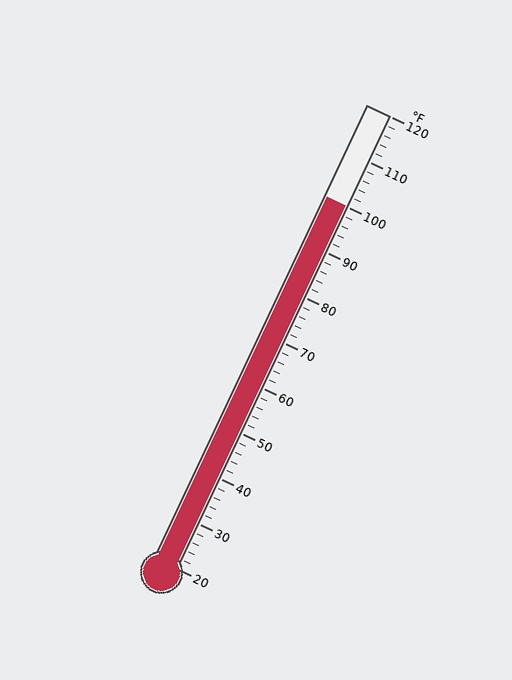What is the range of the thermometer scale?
The thermometer scale ranges from 20°F to 120°F.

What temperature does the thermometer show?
The thermometer shows approximately 100°F.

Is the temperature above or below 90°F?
The temperature is above 90°F.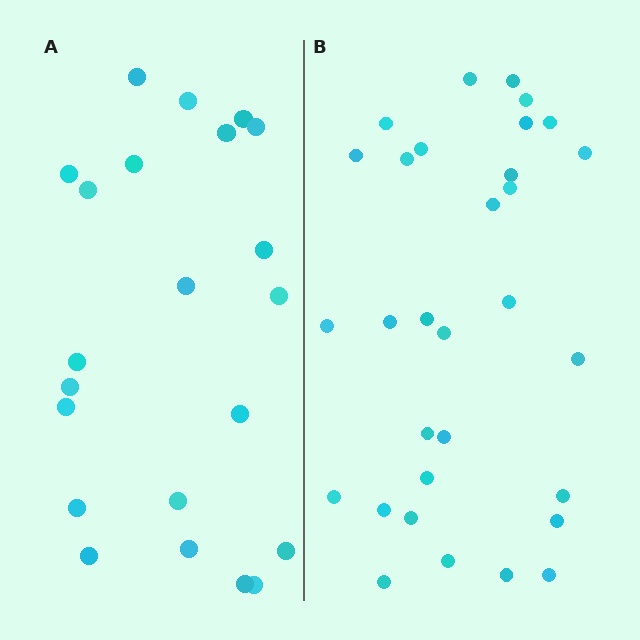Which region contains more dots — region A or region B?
Region B (the right region) has more dots.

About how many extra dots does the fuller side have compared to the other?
Region B has roughly 8 or so more dots than region A.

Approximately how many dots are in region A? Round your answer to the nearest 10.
About 20 dots. (The exact count is 22, which rounds to 20.)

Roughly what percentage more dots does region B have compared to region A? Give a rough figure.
About 40% more.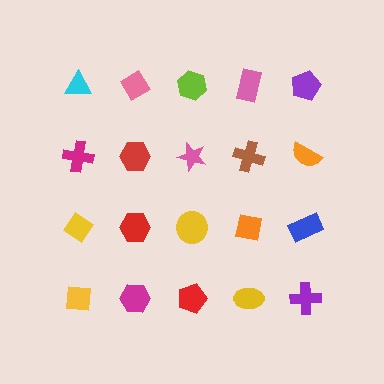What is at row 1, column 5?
A purple pentagon.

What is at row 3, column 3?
A yellow circle.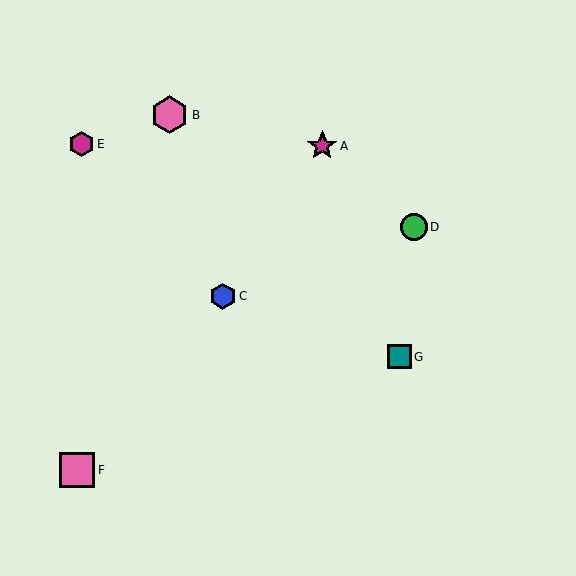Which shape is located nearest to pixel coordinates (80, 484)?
The pink square (labeled F) at (77, 470) is nearest to that location.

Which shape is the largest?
The pink hexagon (labeled B) is the largest.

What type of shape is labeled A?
Shape A is a magenta star.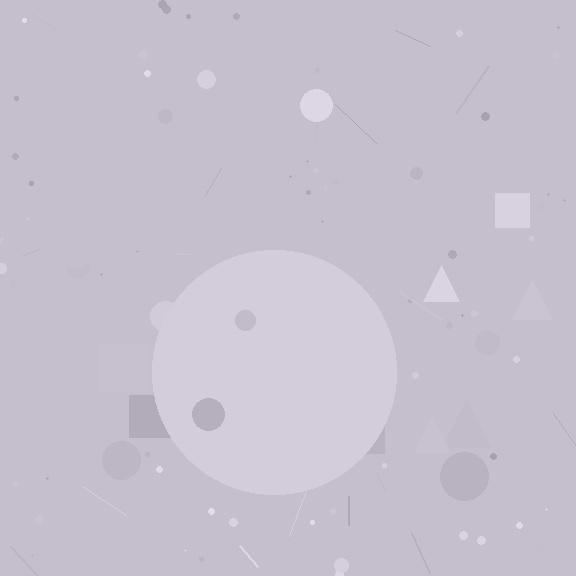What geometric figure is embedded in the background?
A circle is embedded in the background.